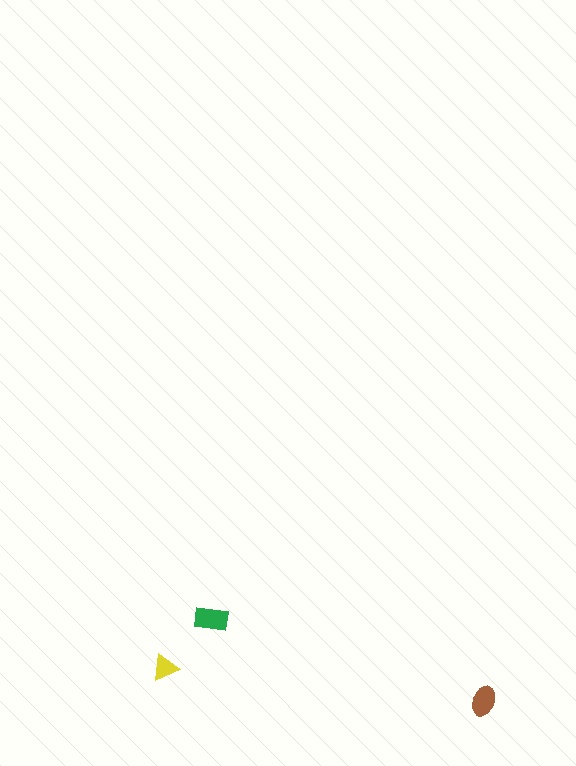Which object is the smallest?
The yellow triangle.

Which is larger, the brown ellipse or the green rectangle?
The green rectangle.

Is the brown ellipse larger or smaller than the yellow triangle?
Larger.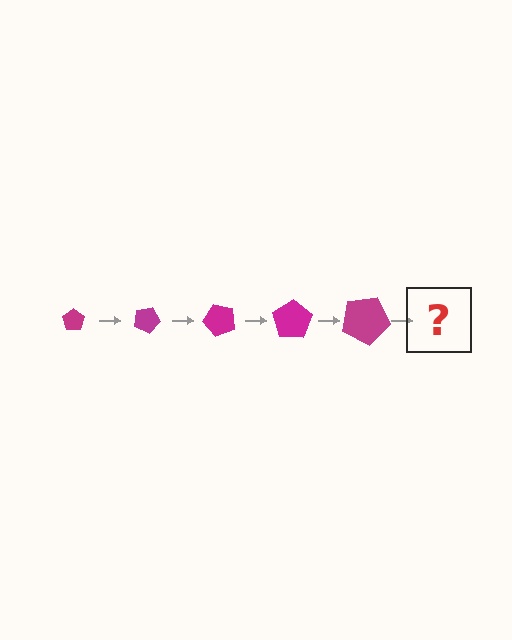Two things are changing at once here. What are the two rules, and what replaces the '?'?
The two rules are that the pentagon grows larger each step and it rotates 25 degrees each step. The '?' should be a pentagon, larger than the previous one and rotated 125 degrees from the start.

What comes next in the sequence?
The next element should be a pentagon, larger than the previous one and rotated 125 degrees from the start.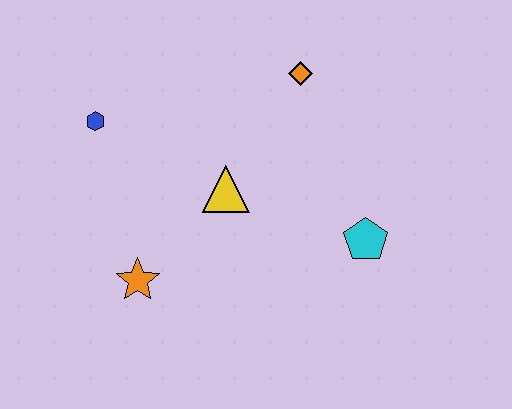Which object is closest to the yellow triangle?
The orange star is closest to the yellow triangle.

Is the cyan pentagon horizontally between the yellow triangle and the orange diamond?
No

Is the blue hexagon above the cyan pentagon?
Yes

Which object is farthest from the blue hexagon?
The cyan pentagon is farthest from the blue hexagon.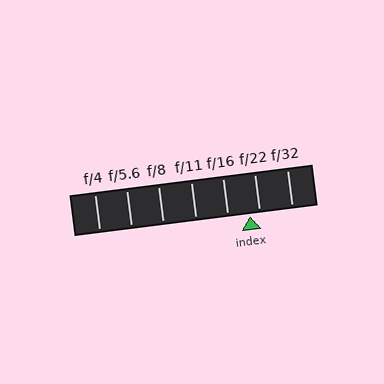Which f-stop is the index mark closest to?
The index mark is closest to f/22.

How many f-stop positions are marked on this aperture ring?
There are 7 f-stop positions marked.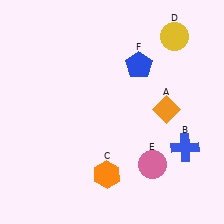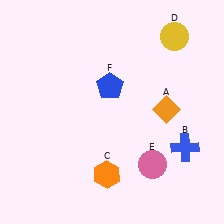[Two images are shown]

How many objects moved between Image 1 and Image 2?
1 object moved between the two images.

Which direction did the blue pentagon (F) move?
The blue pentagon (F) moved left.